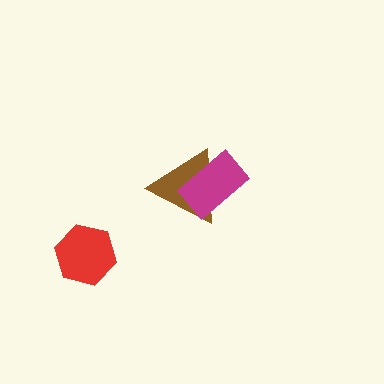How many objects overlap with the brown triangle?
1 object overlaps with the brown triangle.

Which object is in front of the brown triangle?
The magenta rectangle is in front of the brown triangle.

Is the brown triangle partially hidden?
Yes, it is partially covered by another shape.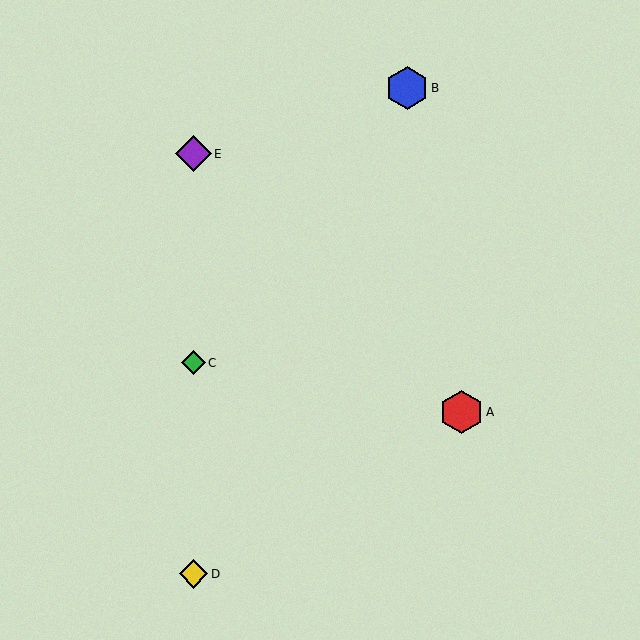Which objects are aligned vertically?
Objects C, D, E are aligned vertically.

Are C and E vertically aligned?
Yes, both are at x≈193.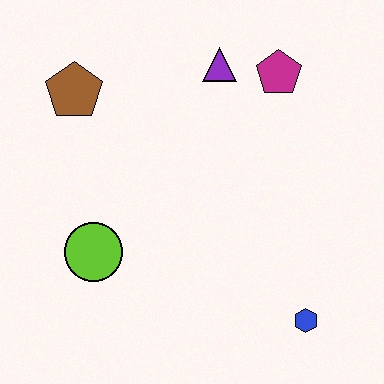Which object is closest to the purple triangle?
The magenta pentagon is closest to the purple triangle.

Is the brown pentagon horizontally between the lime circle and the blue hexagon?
No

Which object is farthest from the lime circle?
The magenta pentagon is farthest from the lime circle.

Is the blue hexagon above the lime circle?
No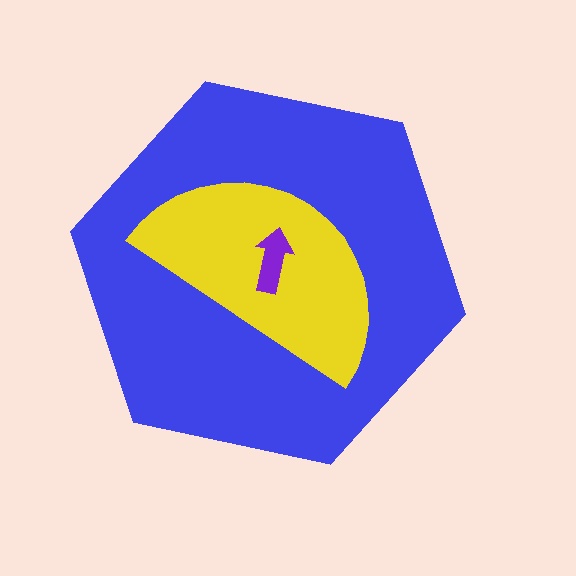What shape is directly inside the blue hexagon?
The yellow semicircle.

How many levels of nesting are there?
3.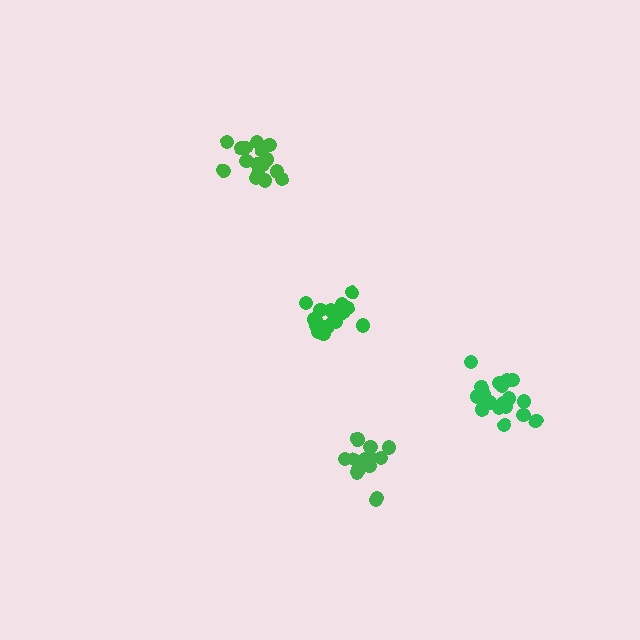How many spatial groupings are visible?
There are 4 spatial groupings.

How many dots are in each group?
Group 1: 18 dots, Group 2: 18 dots, Group 3: 17 dots, Group 4: 16 dots (69 total).